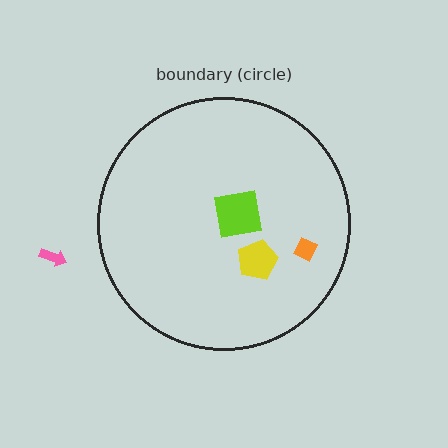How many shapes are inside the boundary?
3 inside, 1 outside.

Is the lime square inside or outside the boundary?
Inside.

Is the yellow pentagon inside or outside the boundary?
Inside.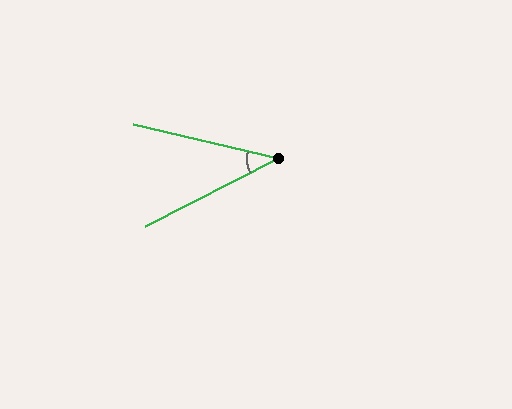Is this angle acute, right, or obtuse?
It is acute.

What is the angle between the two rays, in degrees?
Approximately 40 degrees.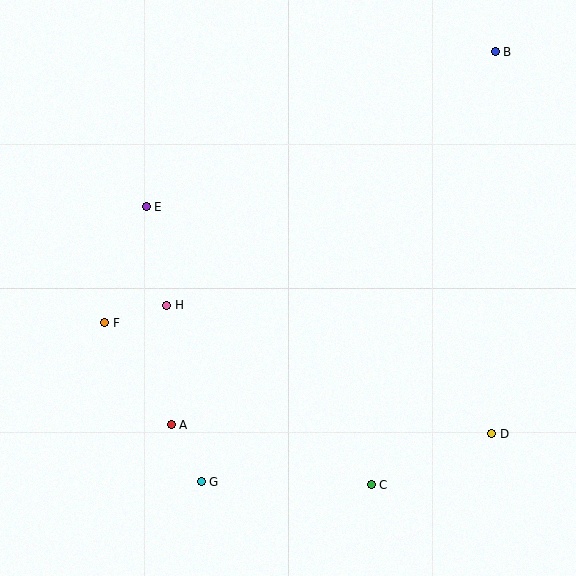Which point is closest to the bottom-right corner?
Point D is closest to the bottom-right corner.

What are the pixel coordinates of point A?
Point A is at (171, 425).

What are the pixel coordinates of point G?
Point G is at (201, 482).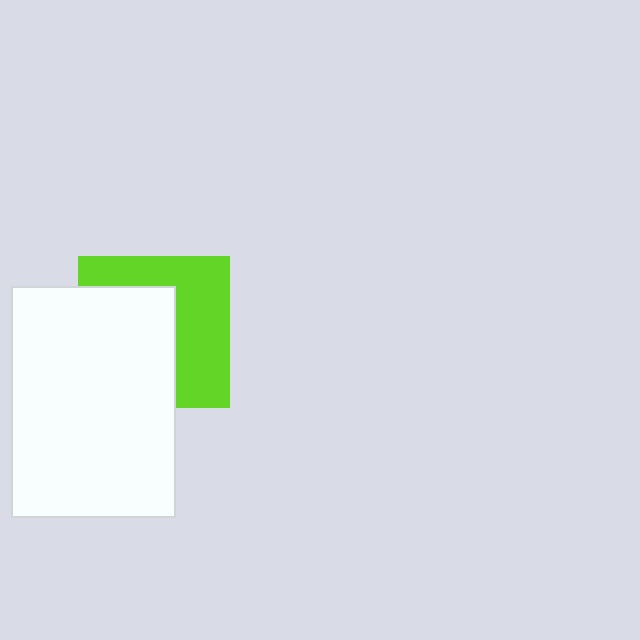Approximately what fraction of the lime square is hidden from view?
Roughly 52% of the lime square is hidden behind the white rectangle.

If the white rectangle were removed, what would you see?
You would see the complete lime square.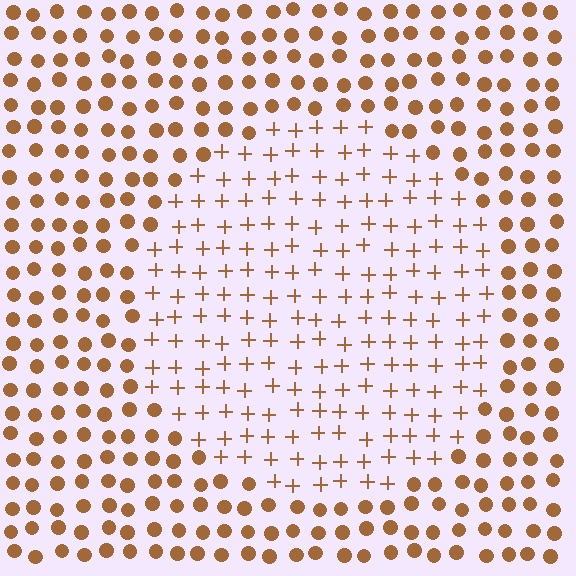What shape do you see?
I see a circle.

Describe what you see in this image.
The image is filled with small brown elements arranged in a uniform grid. A circle-shaped region contains plus signs, while the surrounding area contains circles. The boundary is defined purely by the change in element shape.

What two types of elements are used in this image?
The image uses plus signs inside the circle region and circles outside it.